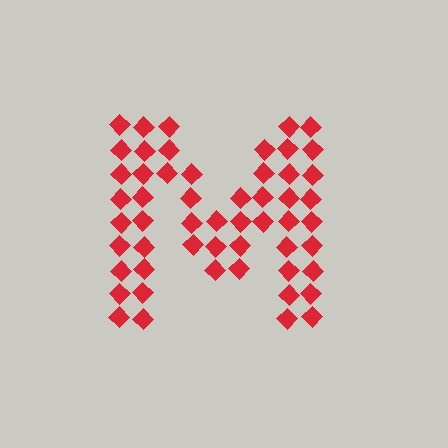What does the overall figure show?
The overall figure shows the letter M.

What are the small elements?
The small elements are diamonds.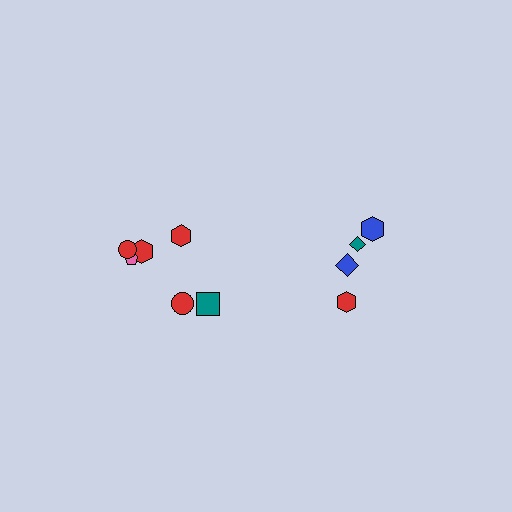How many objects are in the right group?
There are 4 objects.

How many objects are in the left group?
There are 6 objects.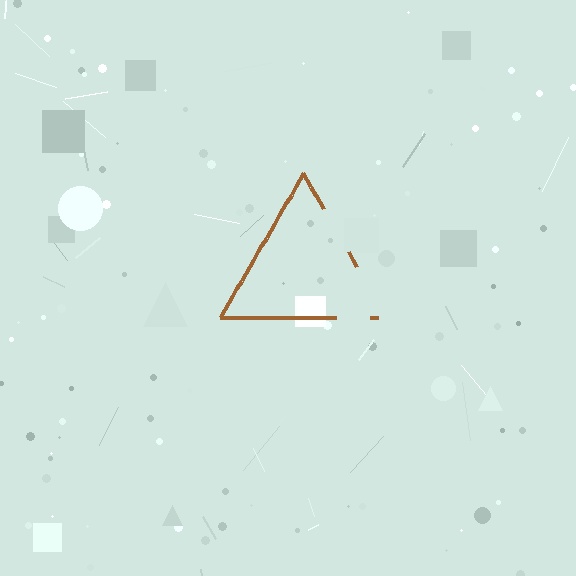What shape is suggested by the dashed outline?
The dashed outline suggests a triangle.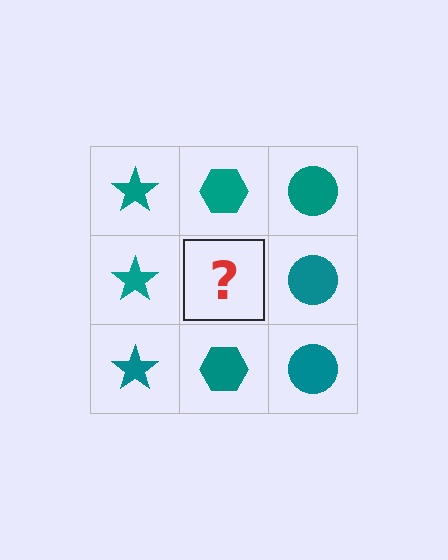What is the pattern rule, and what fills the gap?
The rule is that each column has a consistent shape. The gap should be filled with a teal hexagon.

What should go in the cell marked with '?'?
The missing cell should contain a teal hexagon.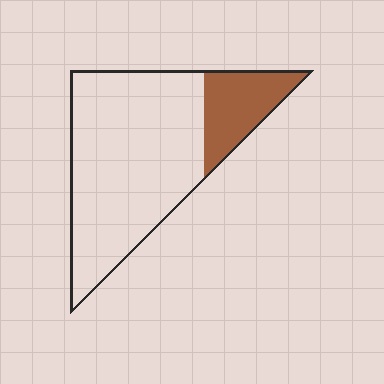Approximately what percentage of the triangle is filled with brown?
Approximately 20%.